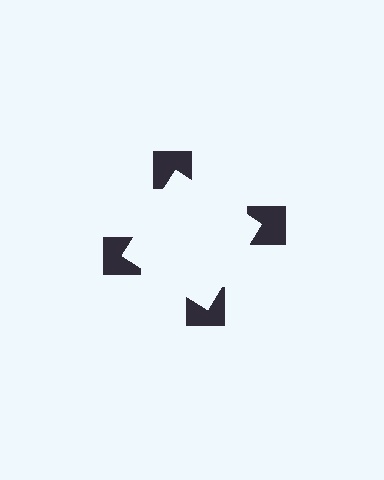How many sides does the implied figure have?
4 sides.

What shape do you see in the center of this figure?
An illusory square — its edges are inferred from the aligned wedge cuts in the notched squares, not physically drawn.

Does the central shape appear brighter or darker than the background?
It typically appears slightly brighter than the background, even though no actual brightness change is drawn.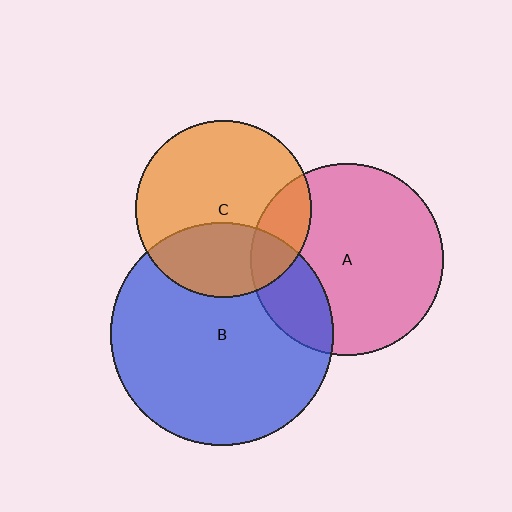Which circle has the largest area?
Circle B (blue).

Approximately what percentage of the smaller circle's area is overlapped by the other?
Approximately 35%.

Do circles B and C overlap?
Yes.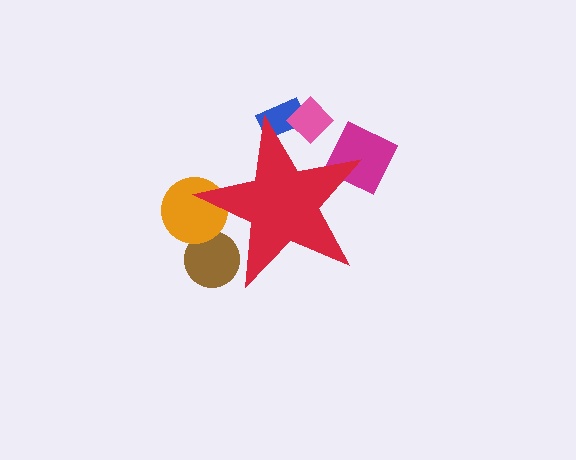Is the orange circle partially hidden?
Yes, the orange circle is partially hidden behind the red star.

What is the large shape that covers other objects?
A red star.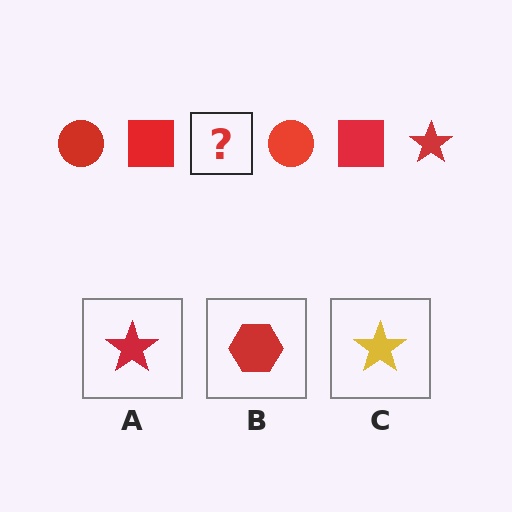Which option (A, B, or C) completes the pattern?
A.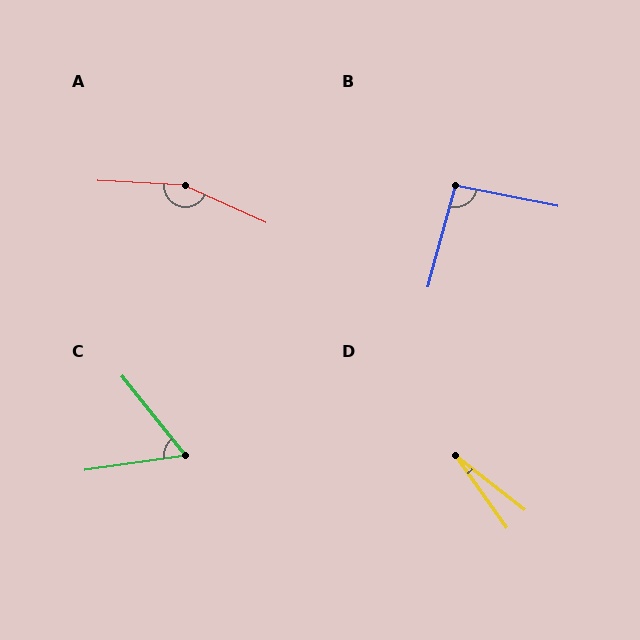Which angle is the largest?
A, at approximately 159 degrees.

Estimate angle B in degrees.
Approximately 94 degrees.